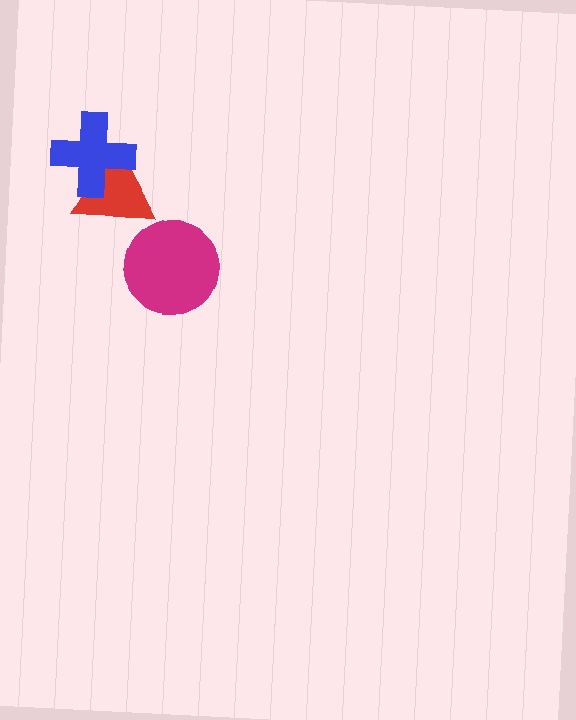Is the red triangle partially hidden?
Yes, it is partially covered by another shape.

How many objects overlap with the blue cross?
1 object overlaps with the blue cross.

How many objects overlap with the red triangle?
1 object overlaps with the red triangle.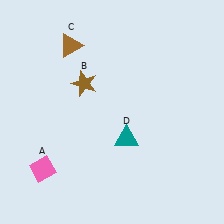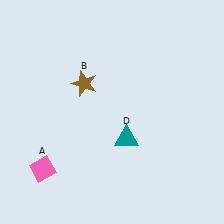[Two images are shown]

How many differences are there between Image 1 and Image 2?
There is 1 difference between the two images.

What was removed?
The brown triangle (C) was removed in Image 2.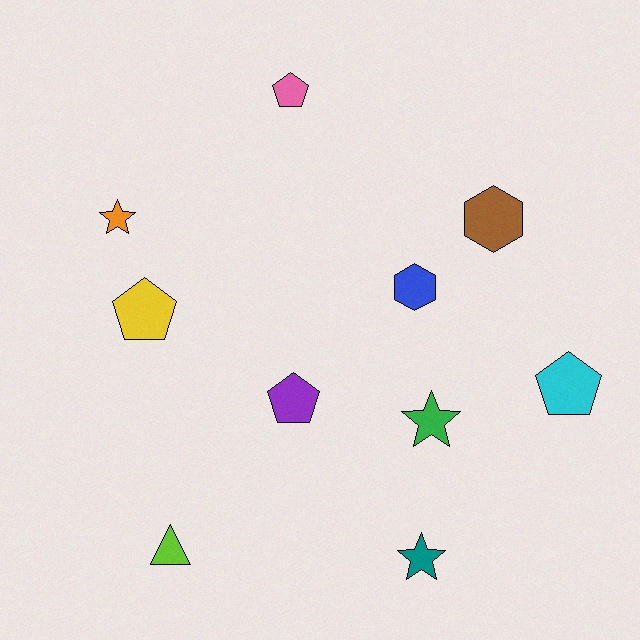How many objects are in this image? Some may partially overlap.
There are 10 objects.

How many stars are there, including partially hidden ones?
There are 3 stars.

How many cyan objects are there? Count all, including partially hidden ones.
There is 1 cyan object.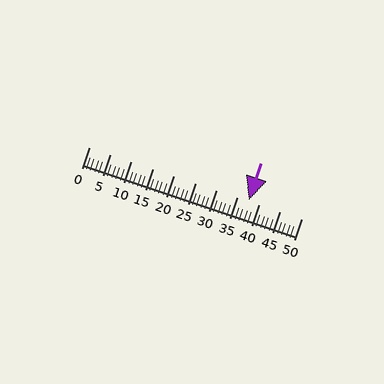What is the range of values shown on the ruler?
The ruler shows values from 0 to 50.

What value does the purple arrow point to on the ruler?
The purple arrow points to approximately 38.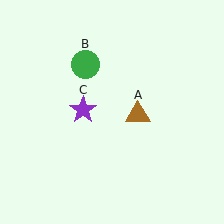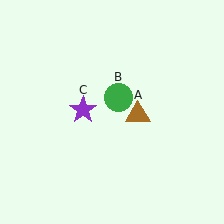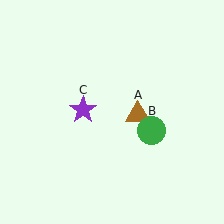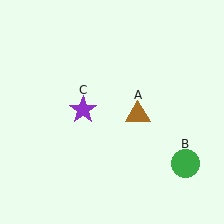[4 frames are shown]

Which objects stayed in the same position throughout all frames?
Brown triangle (object A) and purple star (object C) remained stationary.